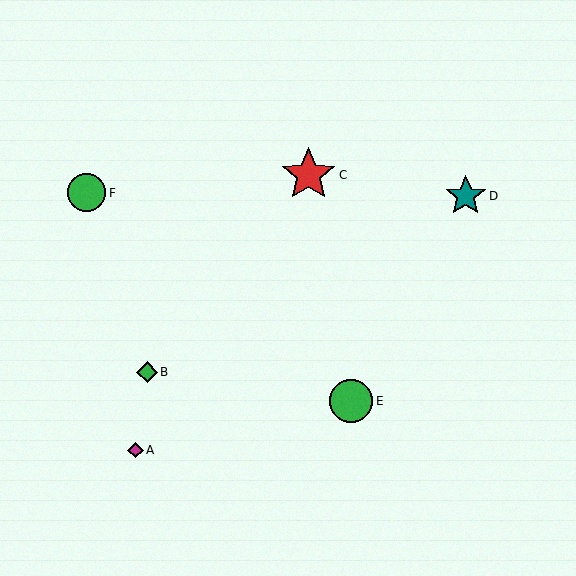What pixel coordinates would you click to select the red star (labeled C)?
Click at (309, 175) to select the red star C.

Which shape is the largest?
The red star (labeled C) is the largest.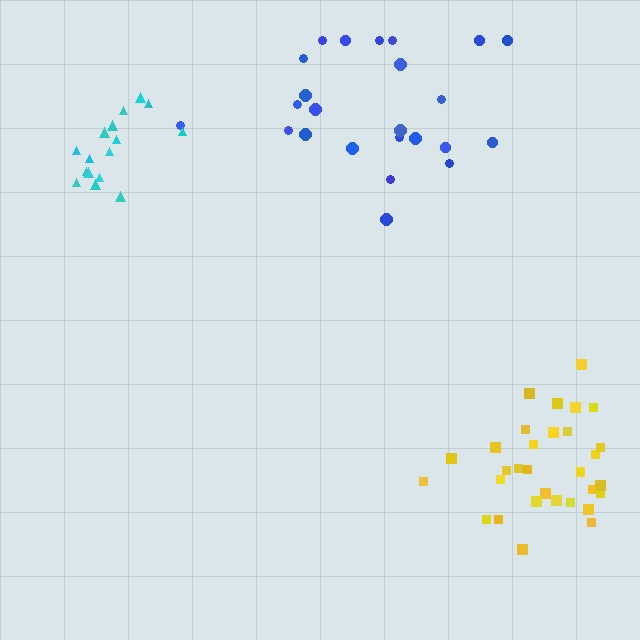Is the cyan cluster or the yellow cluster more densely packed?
Cyan.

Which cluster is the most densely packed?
Cyan.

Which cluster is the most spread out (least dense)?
Blue.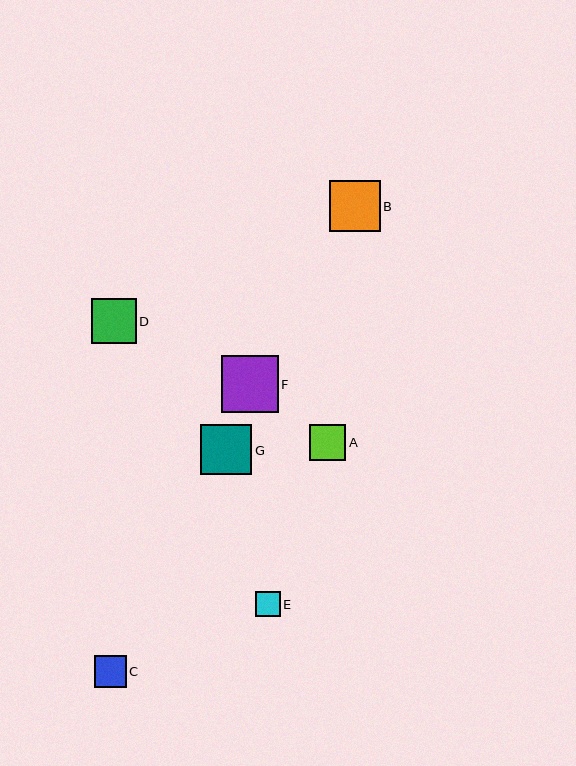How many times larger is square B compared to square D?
Square B is approximately 1.1 times the size of square D.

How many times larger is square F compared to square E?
Square F is approximately 2.3 times the size of square E.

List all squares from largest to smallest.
From largest to smallest: F, B, G, D, A, C, E.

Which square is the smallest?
Square E is the smallest with a size of approximately 25 pixels.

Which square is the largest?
Square F is the largest with a size of approximately 57 pixels.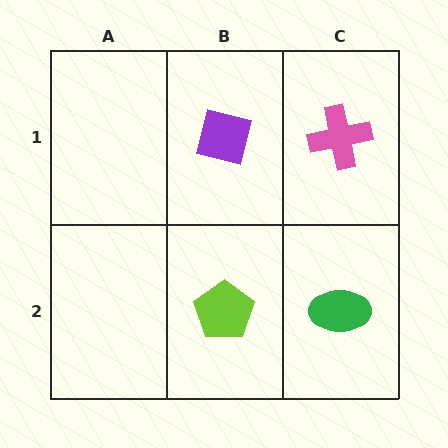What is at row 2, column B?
A lime pentagon.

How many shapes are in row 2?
2 shapes.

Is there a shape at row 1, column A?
No, that cell is empty.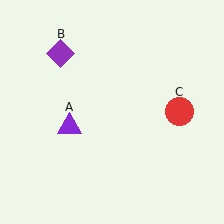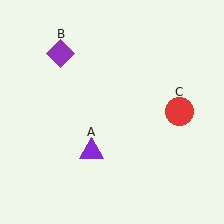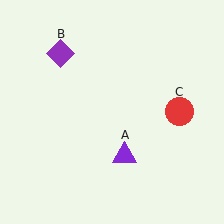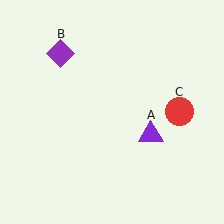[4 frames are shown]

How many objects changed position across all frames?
1 object changed position: purple triangle (object A).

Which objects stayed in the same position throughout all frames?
Purple diamond (object B) and red circle (object C) remained stationary.